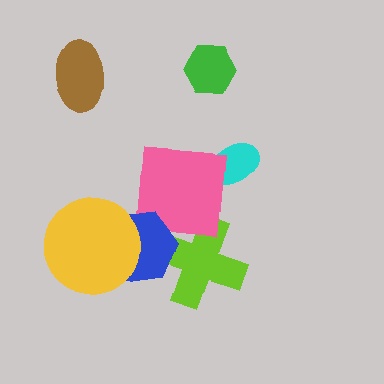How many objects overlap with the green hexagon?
0 objects overlap with the green hexagon.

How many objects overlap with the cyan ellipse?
1 object overlaps with the cyan ellipse.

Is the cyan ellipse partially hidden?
Yes, it is partially covered by another shape.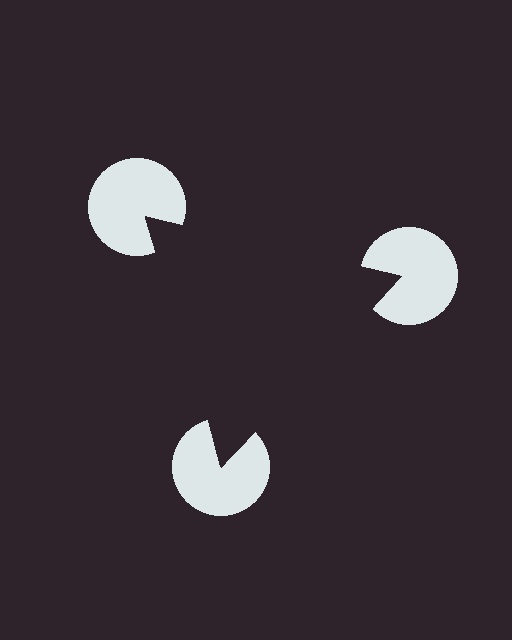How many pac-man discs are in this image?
There are 3 — one at each vertex of the illusory triangle.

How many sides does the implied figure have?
3 sides.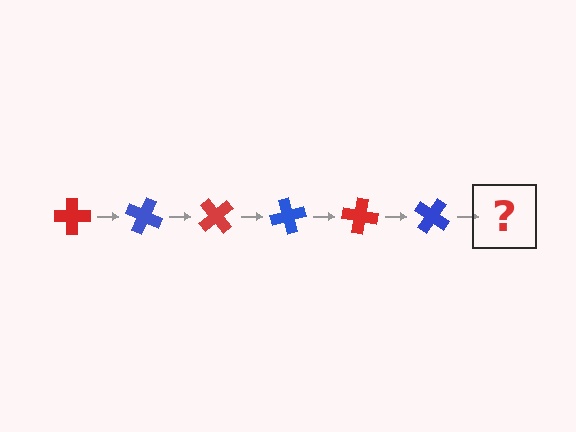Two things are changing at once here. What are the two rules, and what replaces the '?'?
The two rules are that it rotates 25 degrees each step and the color cycles through red and blue. The '?' should be a red cross, rotated 150 degrees from the start.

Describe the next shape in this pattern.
It should be a red cross, rotated 150 degrees from the start.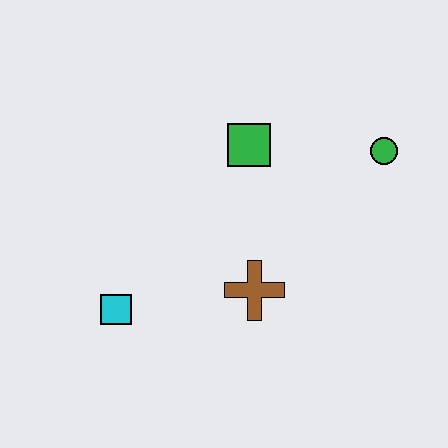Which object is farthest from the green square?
The cyan square is farthest from the green square.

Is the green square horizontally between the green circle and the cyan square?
Yes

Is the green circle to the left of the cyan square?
No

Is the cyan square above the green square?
No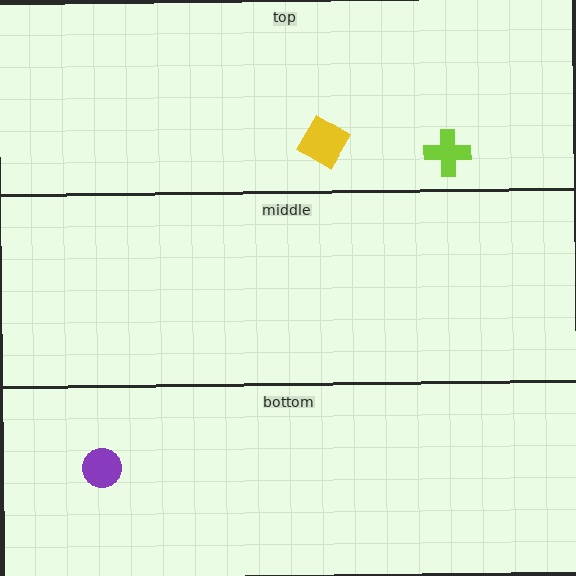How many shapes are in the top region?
2.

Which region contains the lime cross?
The top region.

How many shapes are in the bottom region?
1.